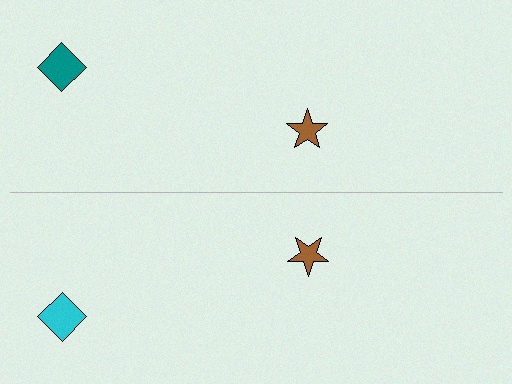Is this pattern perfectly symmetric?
No, the pattern is not perfectly symmetric. The cyan diamond on the bottom side breaks the symmetry — its mirror counterpart is teal.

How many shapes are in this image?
There are 4 shapes in this image.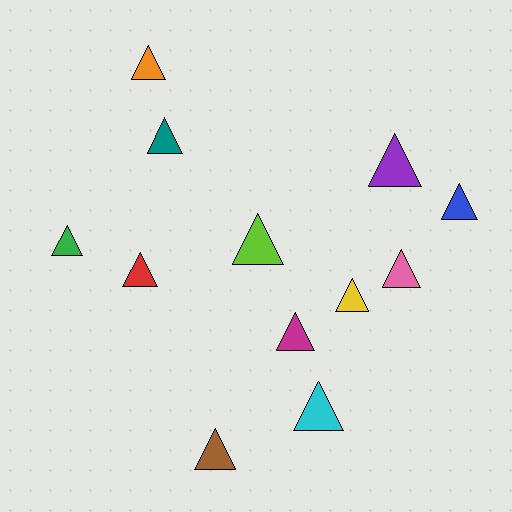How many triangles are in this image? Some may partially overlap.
There are 12 triangles.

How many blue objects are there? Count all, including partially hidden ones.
There is 1 blue object.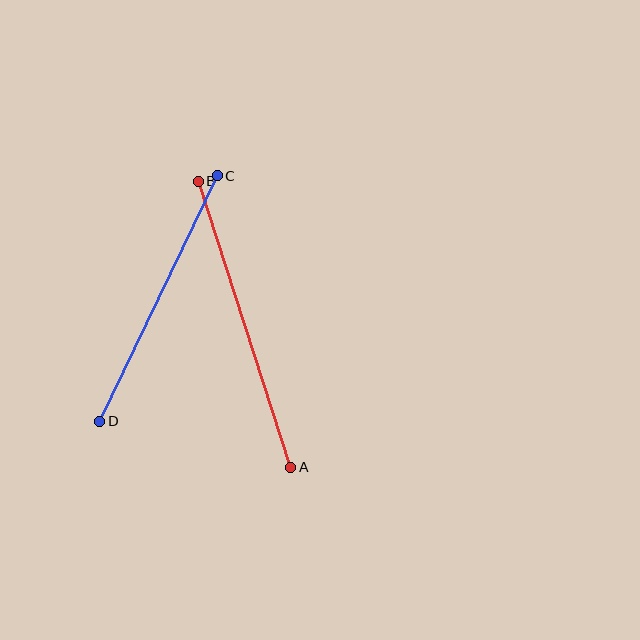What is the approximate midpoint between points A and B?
The midpoint is at approximately (244, 324) pixels.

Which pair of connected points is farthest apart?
Points A and B are farthest apart.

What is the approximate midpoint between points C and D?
The midpoint is at approximately (159, 299) pixels.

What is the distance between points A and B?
The distance is approximately 300 pixels.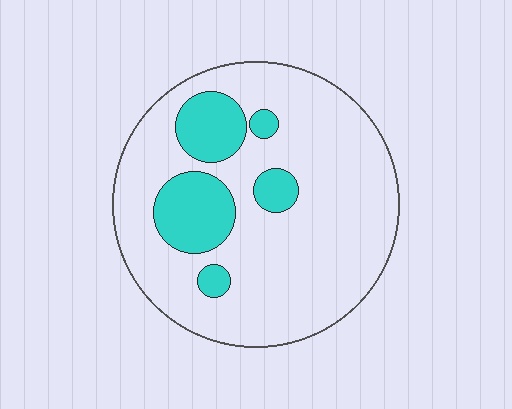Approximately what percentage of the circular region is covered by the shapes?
Approximately 20%.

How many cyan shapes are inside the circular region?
5.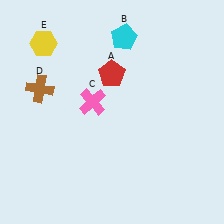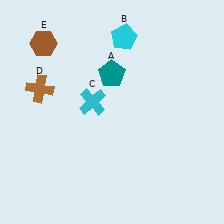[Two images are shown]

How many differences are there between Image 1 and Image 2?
There are 3 differences between the two images.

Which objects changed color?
A changed from red to teal. C changed from pink to cyan. E changed from yellow to brown.